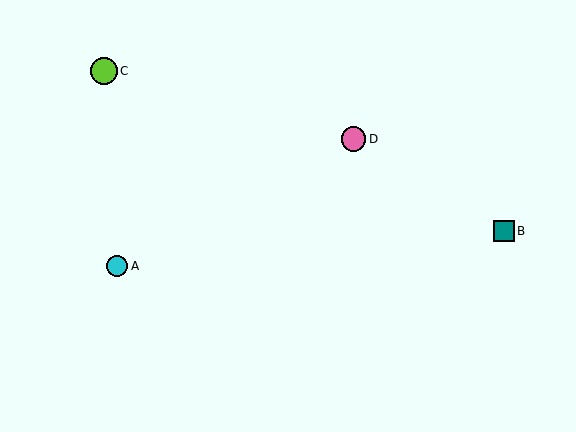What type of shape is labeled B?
Shape B is a teal square.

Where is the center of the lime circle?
The center of the lime circle is at (104, 71).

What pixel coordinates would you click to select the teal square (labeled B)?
Click at (504, 231) to select the teal square B.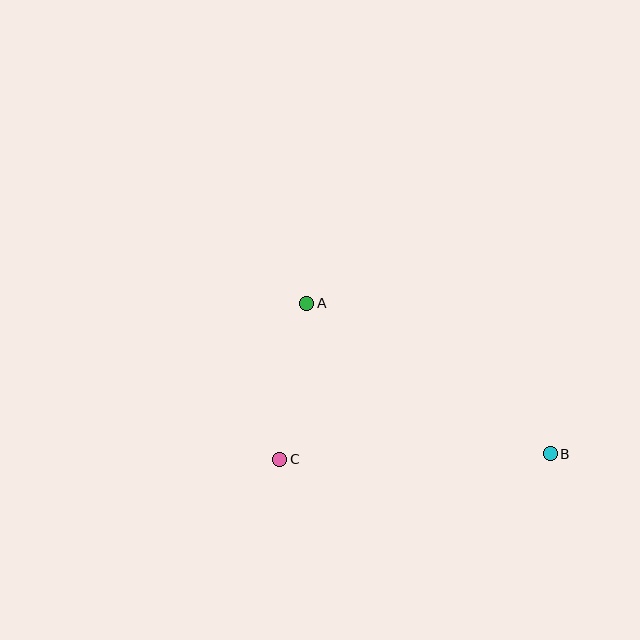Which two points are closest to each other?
Points A and C are closest to each other.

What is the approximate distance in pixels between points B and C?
The distance between B and C is approximately 271 pixels.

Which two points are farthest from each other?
Points A and B are farthest from each other.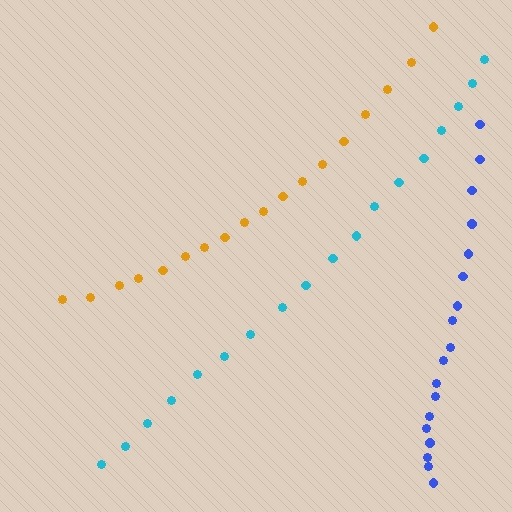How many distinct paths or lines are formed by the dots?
There are 3 distinct paths.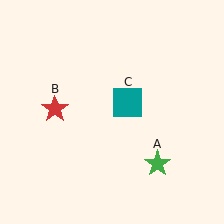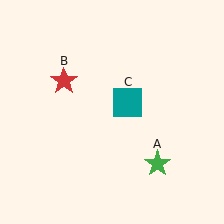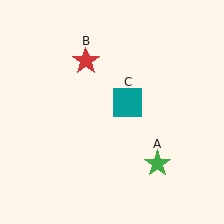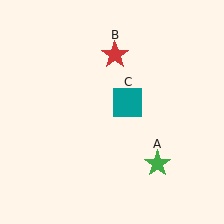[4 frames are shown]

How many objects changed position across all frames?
1 object changed position: red star (object B).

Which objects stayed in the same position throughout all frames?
Green star (object A) and teal square (object C) remained stationary.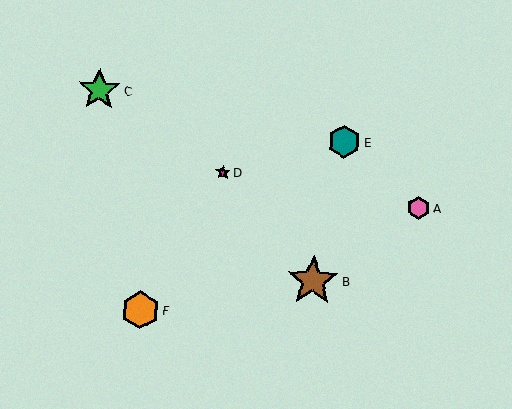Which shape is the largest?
The brown star (labeled B) is the largest.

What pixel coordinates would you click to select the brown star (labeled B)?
Click at (313, 281) to select the brown star B.